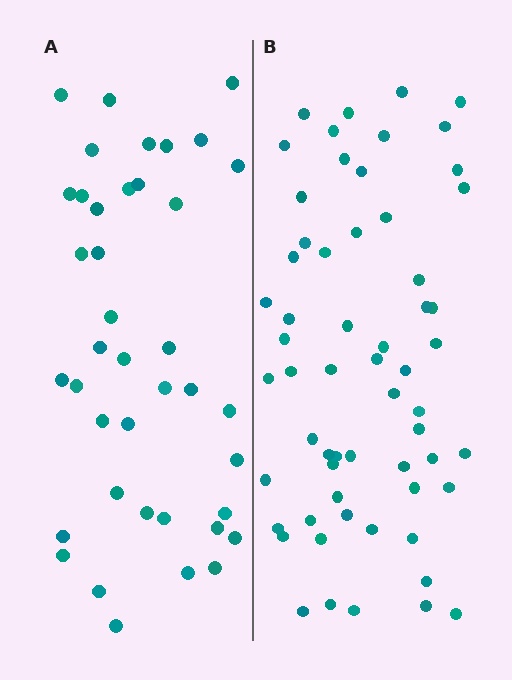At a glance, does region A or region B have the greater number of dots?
Region B (the right region) has more dots.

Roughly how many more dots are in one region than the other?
Region B has approximately 20 more dots than region A.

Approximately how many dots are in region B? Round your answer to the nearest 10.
About 60 dots.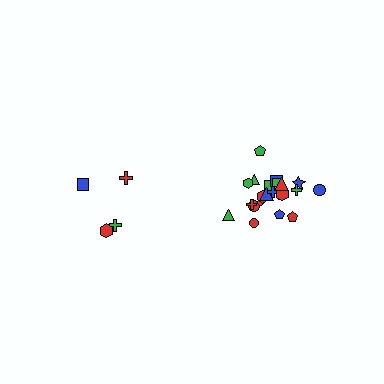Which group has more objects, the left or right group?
The right group.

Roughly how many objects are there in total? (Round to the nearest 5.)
Roughly 25 objects in total.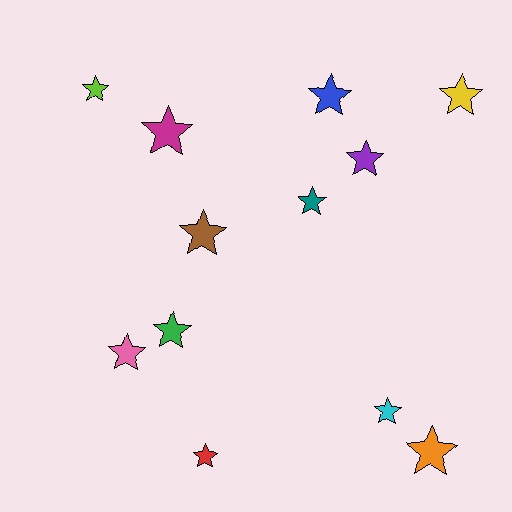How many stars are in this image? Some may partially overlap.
There are 12 stars.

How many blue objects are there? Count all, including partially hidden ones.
There is 1 blue object.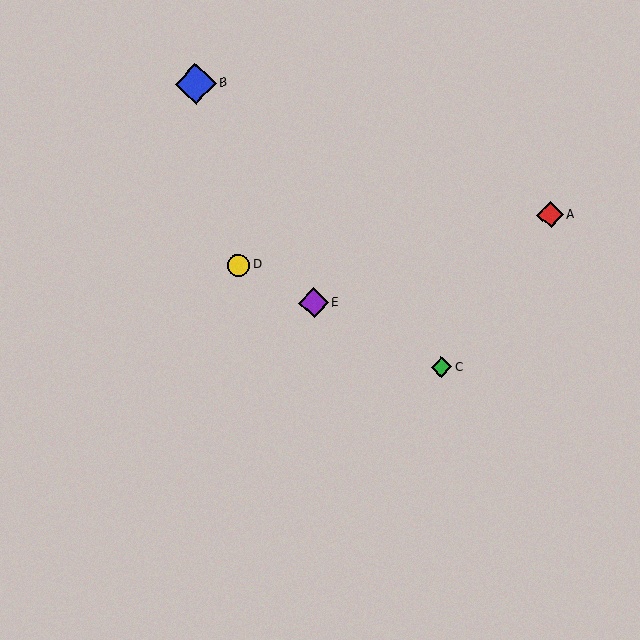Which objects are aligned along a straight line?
Objects C, D, E are aligned along a straight line.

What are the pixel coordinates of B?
Object B is at (196, 84).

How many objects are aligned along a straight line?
3 objects (C, D, E) are aligned along a straight line.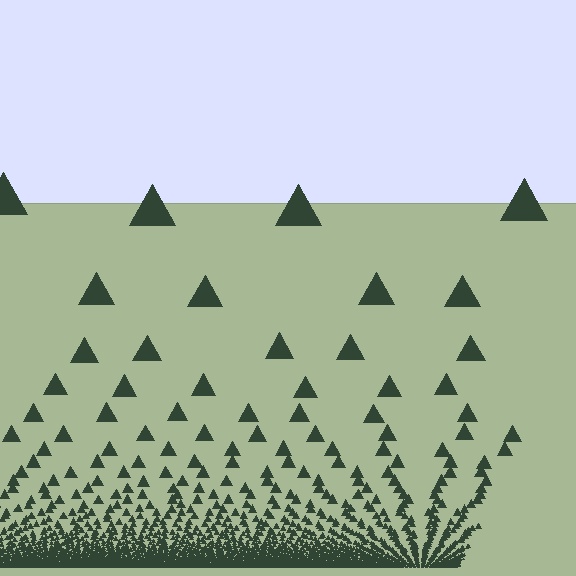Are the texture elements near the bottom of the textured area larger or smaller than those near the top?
Smaller. The gradient is inverted — elements near the bottom are smaller and denser.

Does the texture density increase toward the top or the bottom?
Density increases toward the bottom.